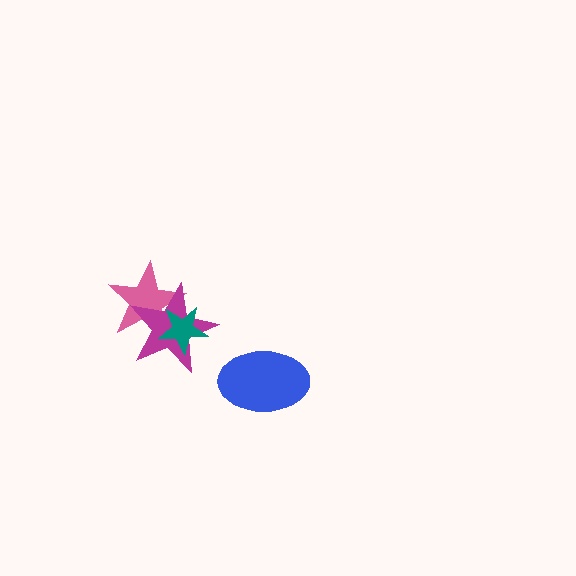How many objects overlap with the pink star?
2 objects overlap with the pink star.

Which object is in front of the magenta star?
The teal star is in front of the magenta star.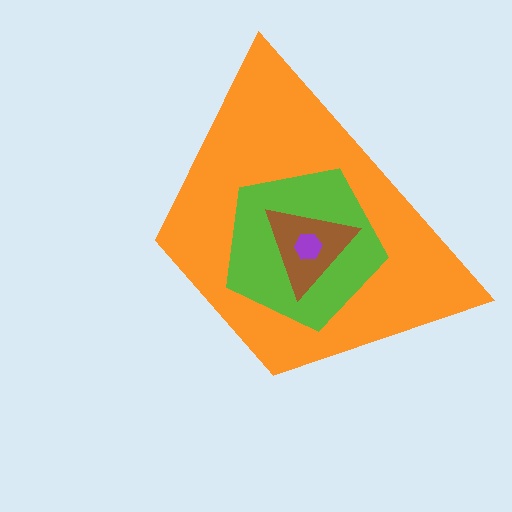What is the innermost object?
The purple hexagon.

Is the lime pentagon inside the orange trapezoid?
Yes.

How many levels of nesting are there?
4.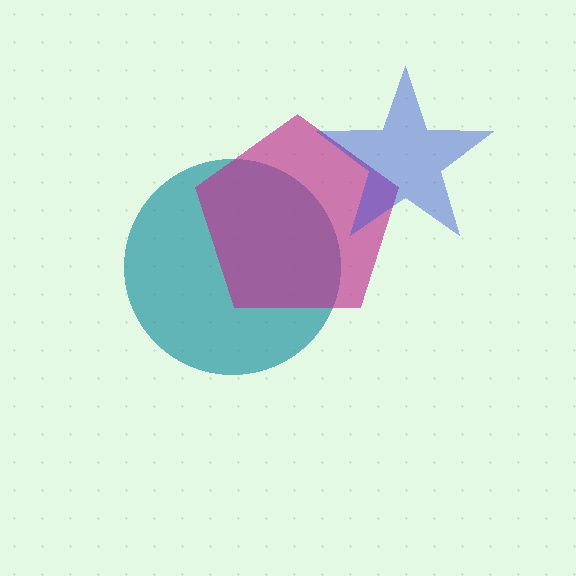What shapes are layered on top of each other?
The layered shapes are: a teal circle, a magenta pentagon, a blue star.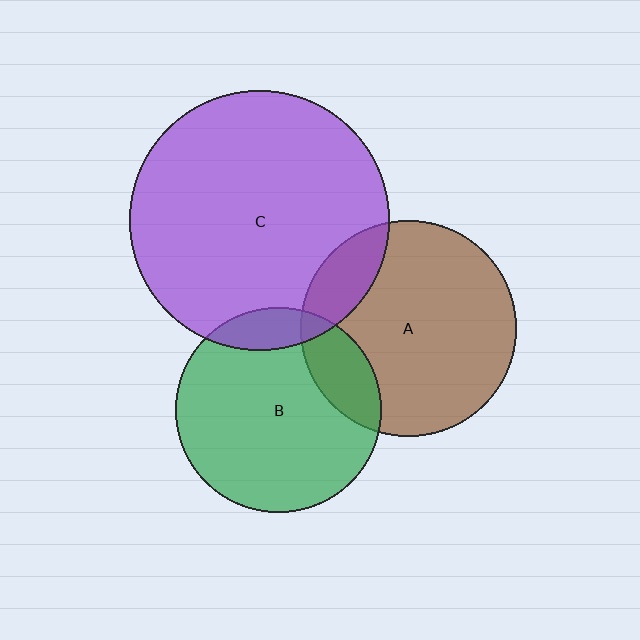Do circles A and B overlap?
Yes.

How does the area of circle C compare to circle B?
Approximately 1.6 times.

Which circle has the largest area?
Circle C (purple).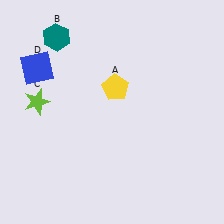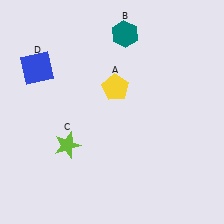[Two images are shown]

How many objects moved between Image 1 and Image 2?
2 objects moved between the two images.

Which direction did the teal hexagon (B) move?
The teal hexagon (B) moved right.